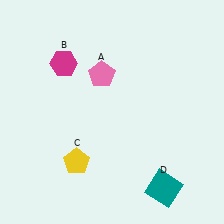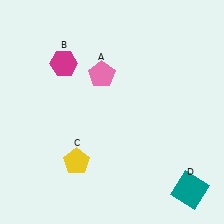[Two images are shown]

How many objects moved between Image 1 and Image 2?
1 object moved between the two images.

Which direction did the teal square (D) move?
The teal square (D) moved right.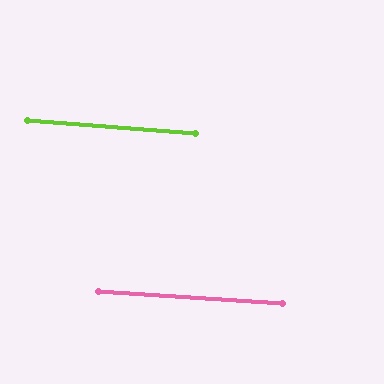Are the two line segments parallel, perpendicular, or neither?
Parallel — their directions differ by only 1.0°.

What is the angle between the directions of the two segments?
Approximately 1 degree.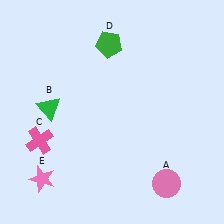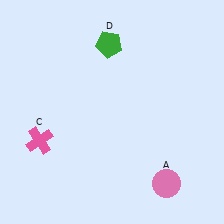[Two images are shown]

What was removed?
The green triangle (B), the pink star (E) were removed in Image 2.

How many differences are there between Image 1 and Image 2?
There are 2 differences between the two images.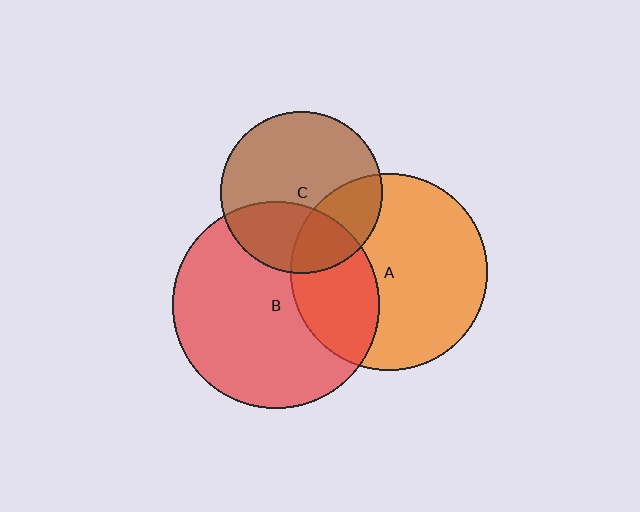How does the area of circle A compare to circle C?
Approximately 1.5 times.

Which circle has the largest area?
Circle B (red).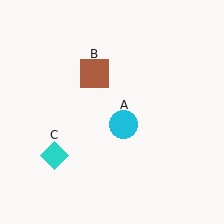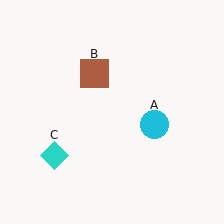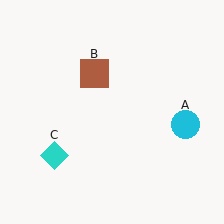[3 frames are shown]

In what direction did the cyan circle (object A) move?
The cyan circle (object A) moved right.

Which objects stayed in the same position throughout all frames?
Brown square (object B) and cyan diamond (object C) remained stationary.